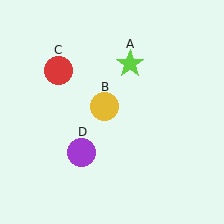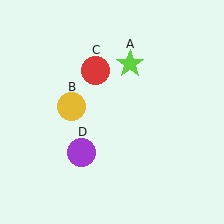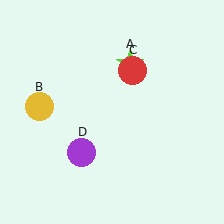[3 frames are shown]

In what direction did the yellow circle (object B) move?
The yellow circle (object B) moved left.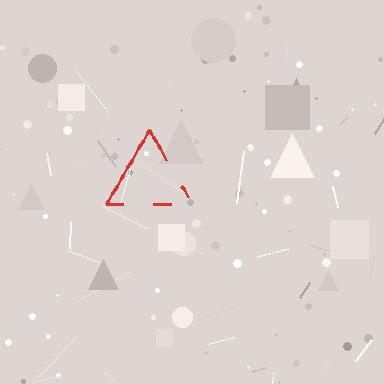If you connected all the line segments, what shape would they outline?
They would outline a triangle.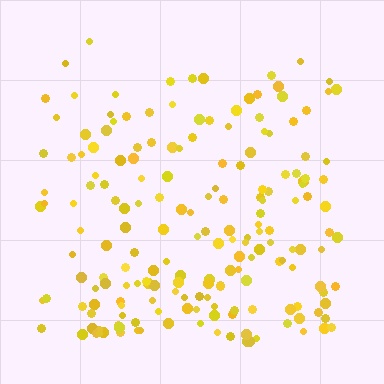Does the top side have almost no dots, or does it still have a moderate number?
Still a moderate number, just noticeably fewer than the bottom.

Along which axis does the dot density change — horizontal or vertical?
Vertical.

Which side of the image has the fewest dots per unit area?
The top.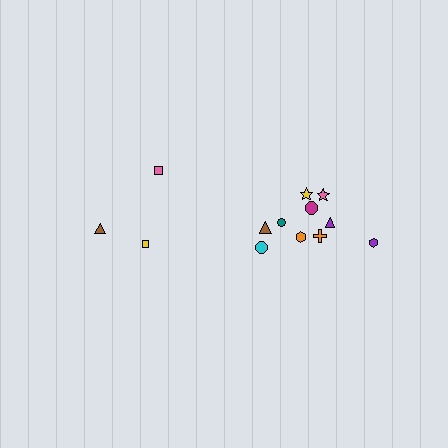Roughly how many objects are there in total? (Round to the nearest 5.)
Roughly 15 objects in total.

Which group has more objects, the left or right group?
The right group.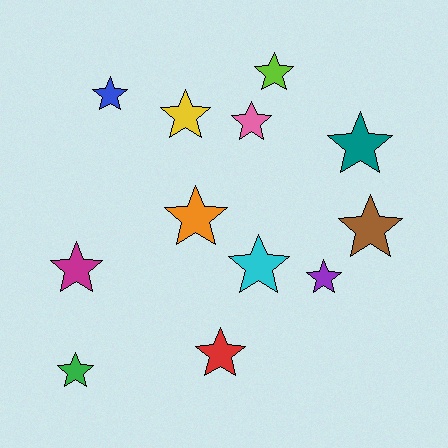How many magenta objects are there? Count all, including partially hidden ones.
There is 1 magenta object.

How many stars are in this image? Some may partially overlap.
There are 12 stars.